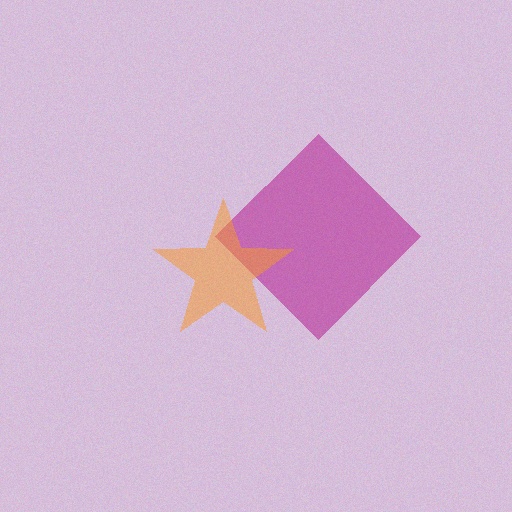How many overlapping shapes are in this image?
There are 2 overlapping shapes in the image.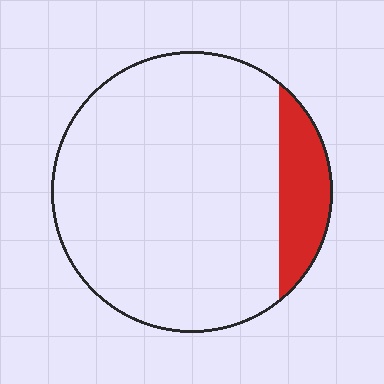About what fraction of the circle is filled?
About one eighth (1/8).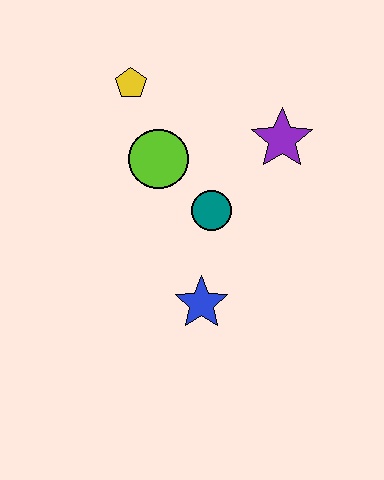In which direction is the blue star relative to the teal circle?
The blue star is below the teal circle.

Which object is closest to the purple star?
The teal circle is closest to the purple star.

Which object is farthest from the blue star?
The yellow pentagon is farthest from the blue star.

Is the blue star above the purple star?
No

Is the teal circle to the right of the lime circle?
Yes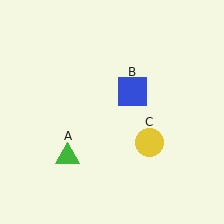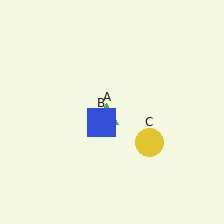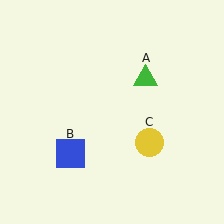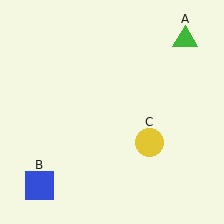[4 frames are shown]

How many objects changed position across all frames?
2 objects changed position: green triangle (object A), blue square (object B).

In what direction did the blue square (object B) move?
The blue square (object B) moved down and to the left.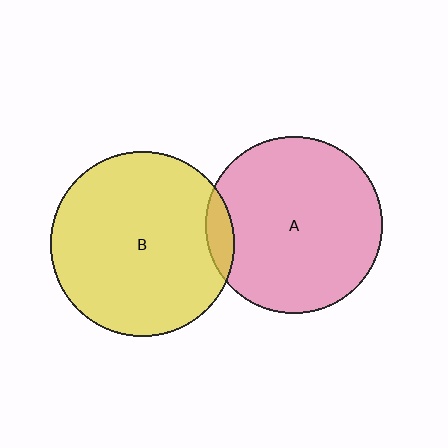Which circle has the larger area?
Circle B (yellow).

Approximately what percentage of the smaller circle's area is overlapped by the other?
Approximately 5%.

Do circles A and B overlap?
Yes.